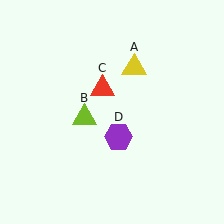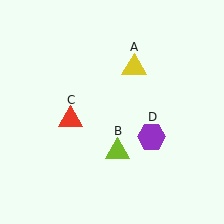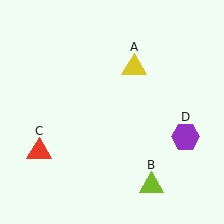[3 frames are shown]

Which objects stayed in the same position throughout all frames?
Yellow triangle (object A) remained stationary.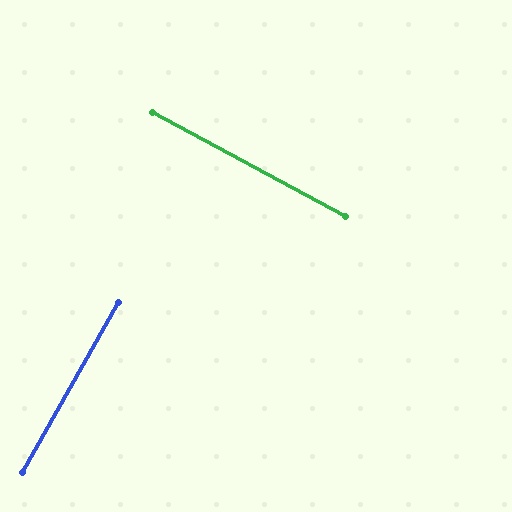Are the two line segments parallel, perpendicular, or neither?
Perpendicular — they meet at approximately 89°.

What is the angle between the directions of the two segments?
Approximately 89 degrees.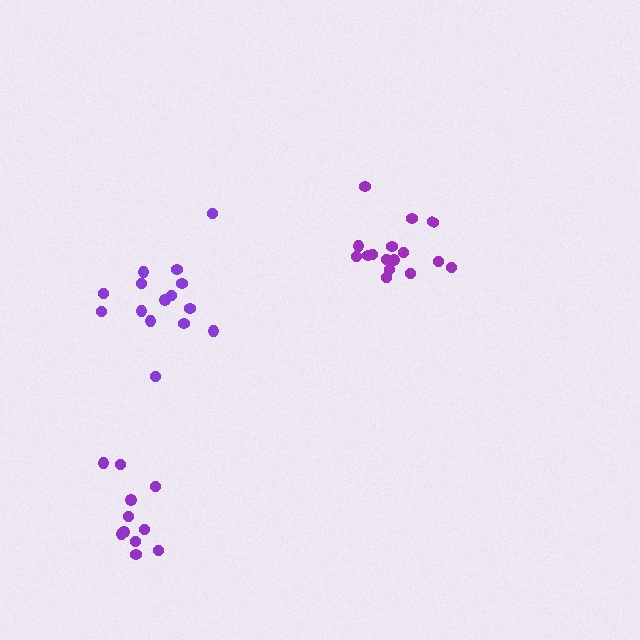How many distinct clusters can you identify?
There are 3 distinct clusters.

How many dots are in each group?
Group 1: 16 dots, Group 2: 15 dots, Group 3: 11 dots (42 total).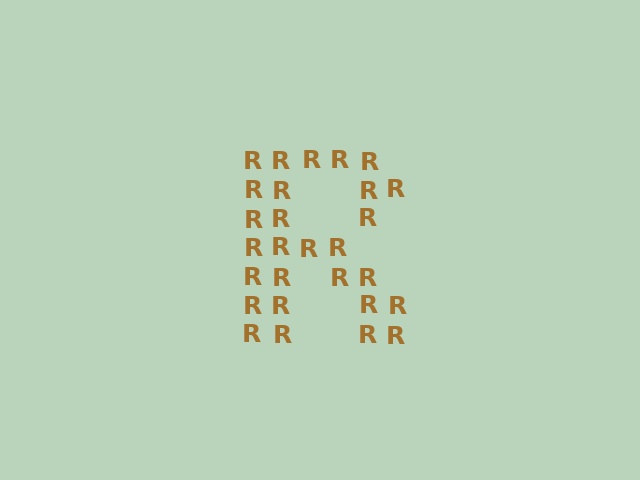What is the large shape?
The large shape is the letter R.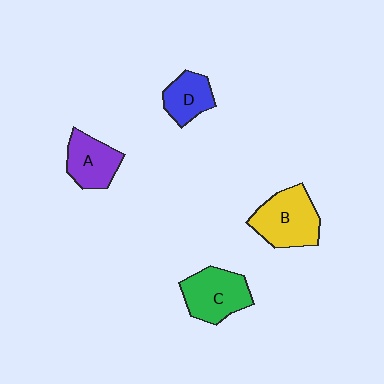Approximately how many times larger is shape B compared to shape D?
Approximately 1.6 times.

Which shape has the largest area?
Shape B (yellow).